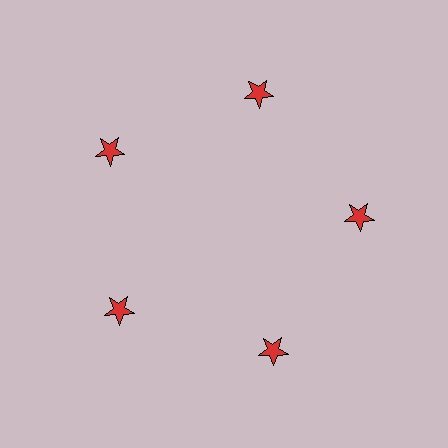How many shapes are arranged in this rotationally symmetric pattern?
There are 5 shapes, arranged in 5 groups of 1.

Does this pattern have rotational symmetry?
Yes, this pattern has 5-fold rotational symmetry. It looks the same after rotating 72 degrees around the center.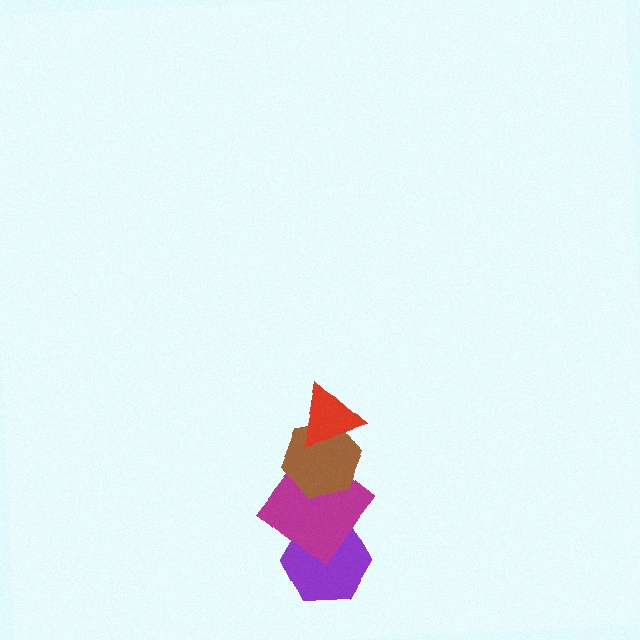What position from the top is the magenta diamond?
The magenta diamond is 3rd from the top.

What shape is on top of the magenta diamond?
The brown hexagon is on top of the magenta diamond.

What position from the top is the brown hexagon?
The brown hexagon is 2nd from the top.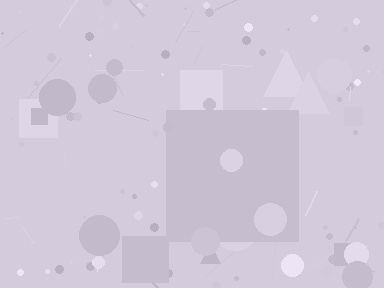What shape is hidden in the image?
A square is hidden in the image.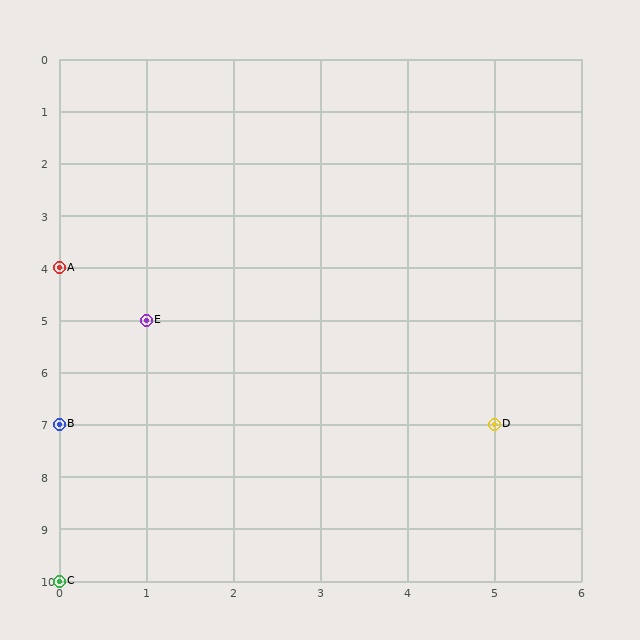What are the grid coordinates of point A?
Point A is at grid coordinates (0, 4).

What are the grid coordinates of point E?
Point E is at grid coordinates (1, 5).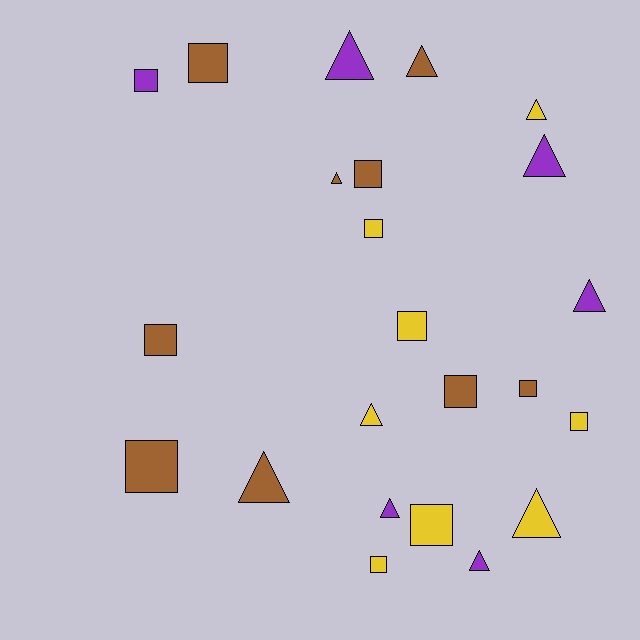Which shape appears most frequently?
Square, with 12 objects.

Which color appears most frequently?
Brown, with 9 objects.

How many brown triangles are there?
There are 3 brown triangles.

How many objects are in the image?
There are 23 objects.